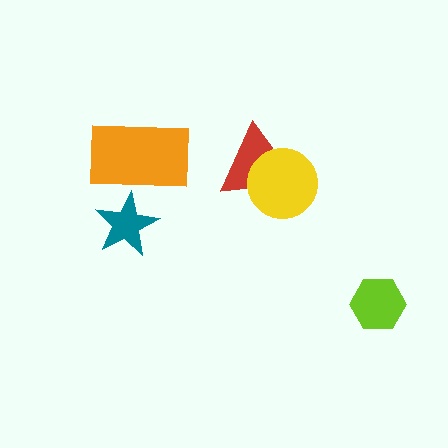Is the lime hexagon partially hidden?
No, no other shape covers it.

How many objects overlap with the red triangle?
1 object overlaps with the red triangle.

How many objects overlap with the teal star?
1 object overlaps with the teal star.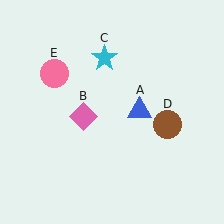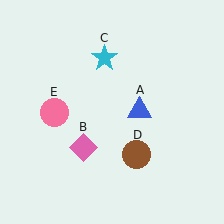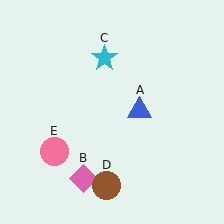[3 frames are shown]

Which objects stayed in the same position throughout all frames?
Blue triangle (object A) and cyan star (object C) remained stationary.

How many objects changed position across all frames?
3 objects changed position: pink diamond (object B), brown circle (object D), pink circle (object E).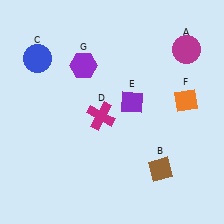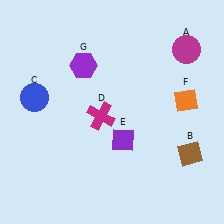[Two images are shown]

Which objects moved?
The objects that moved are: the brown diamond (B), the blue circle (C), the purple diamond (E).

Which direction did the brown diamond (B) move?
The brown diamond (B) moved right.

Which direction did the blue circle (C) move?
The blue circle (C) moved down.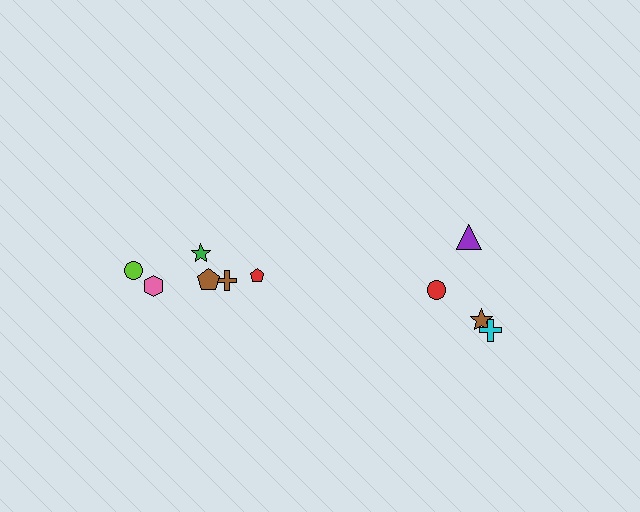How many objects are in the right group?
There are 4 objects.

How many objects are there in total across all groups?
There are 10 objects.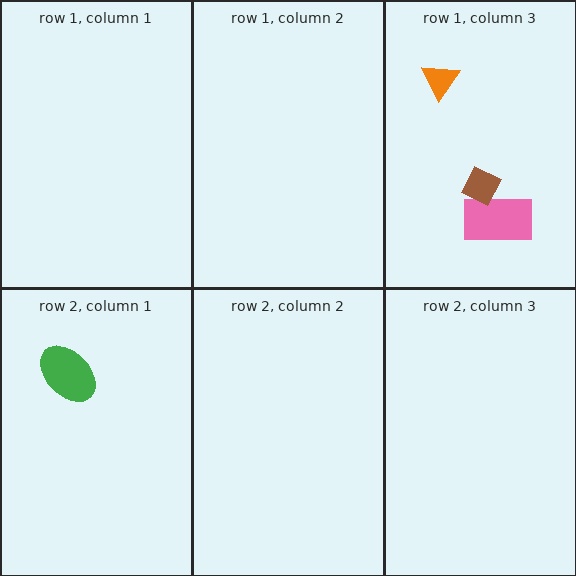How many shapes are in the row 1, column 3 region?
3.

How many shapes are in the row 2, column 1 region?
1.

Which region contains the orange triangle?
The row 1, column 3 region.